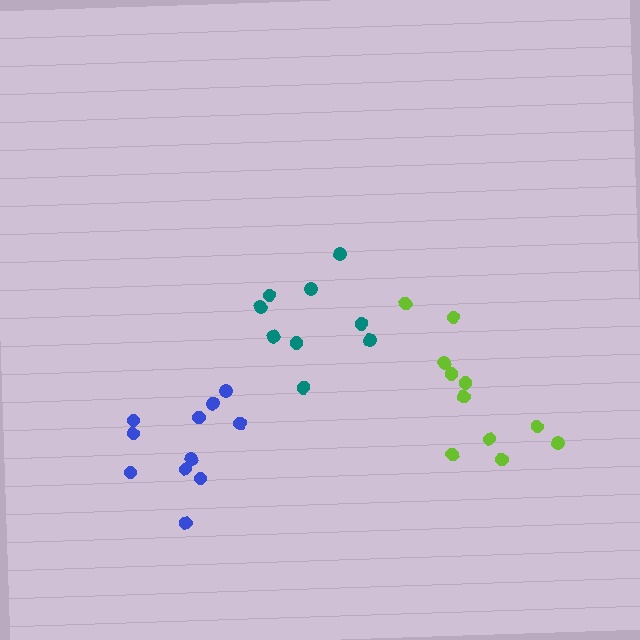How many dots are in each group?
Group 1: 11 dots, Group 2: 11 dots, Group 3: 9 dots (31 total).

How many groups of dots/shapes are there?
There are 3 groups.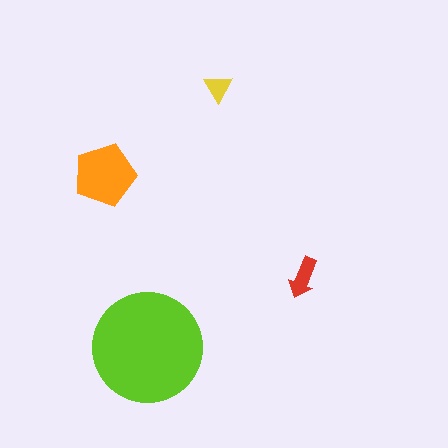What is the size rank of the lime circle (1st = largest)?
1st.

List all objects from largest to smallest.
The lime circle, the orange pentagon, the red arrow, the yellow triangle.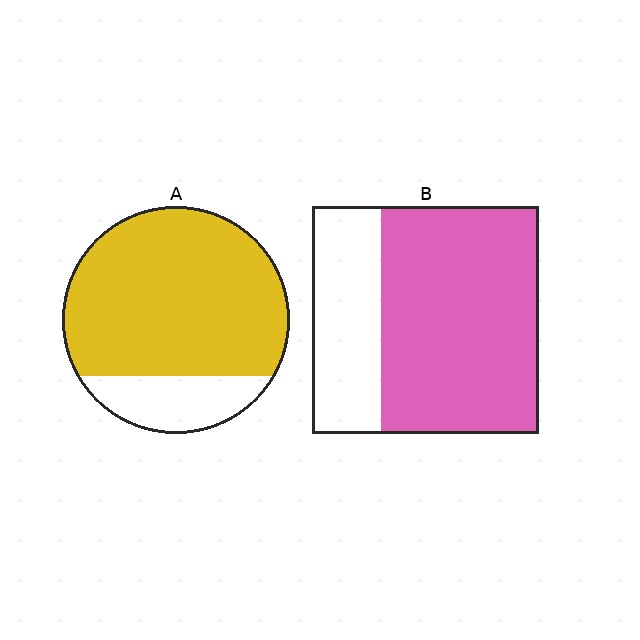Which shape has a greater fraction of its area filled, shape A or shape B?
Shape A.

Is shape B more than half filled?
Yes.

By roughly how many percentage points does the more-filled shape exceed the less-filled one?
By roughly 10 percentage points (A over B).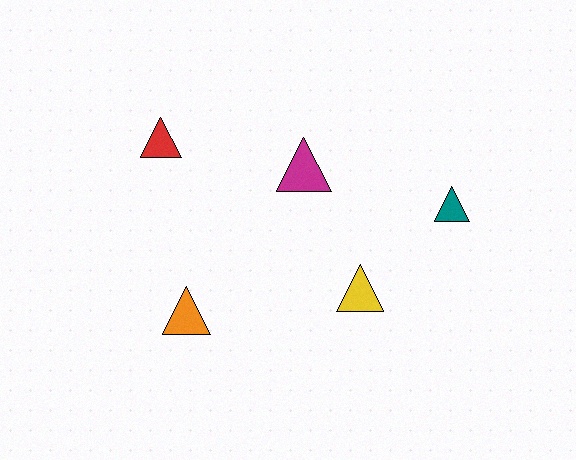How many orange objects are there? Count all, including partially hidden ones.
There is 1 orange object.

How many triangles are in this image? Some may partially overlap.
There are 5 triangles.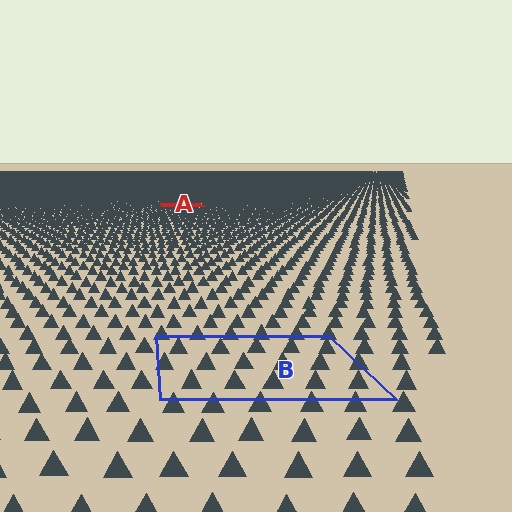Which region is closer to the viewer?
Region B is closer. The texture elements there are larger and more spread out.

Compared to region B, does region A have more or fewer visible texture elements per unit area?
Region A has more texture elements per unit area — they are packed more densely because it is farther away.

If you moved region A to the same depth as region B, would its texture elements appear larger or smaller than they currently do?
They would appear larger. At a closer depth, the same texture elements are projected at a bigger on-screen size.